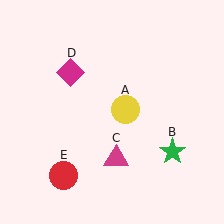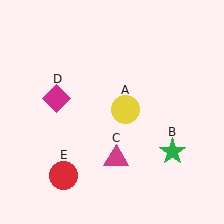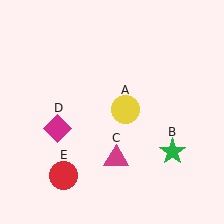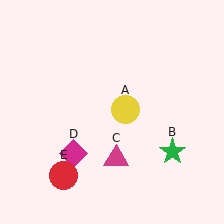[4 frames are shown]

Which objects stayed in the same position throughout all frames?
Yellow circle (object A) and green star (object B) and magenta triangle (object C) and red circle (object E) remained stationary.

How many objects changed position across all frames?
1 object changed position: magenta diamond (object D).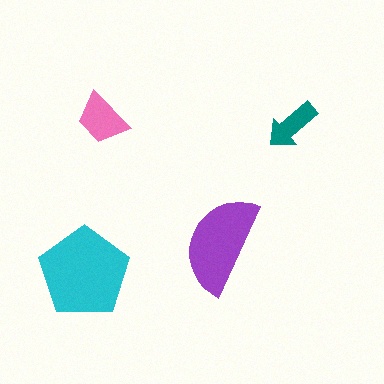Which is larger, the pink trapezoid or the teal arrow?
The pink trapezoid.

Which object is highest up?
The pink trapezoid is topmost.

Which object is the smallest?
The teal arrow.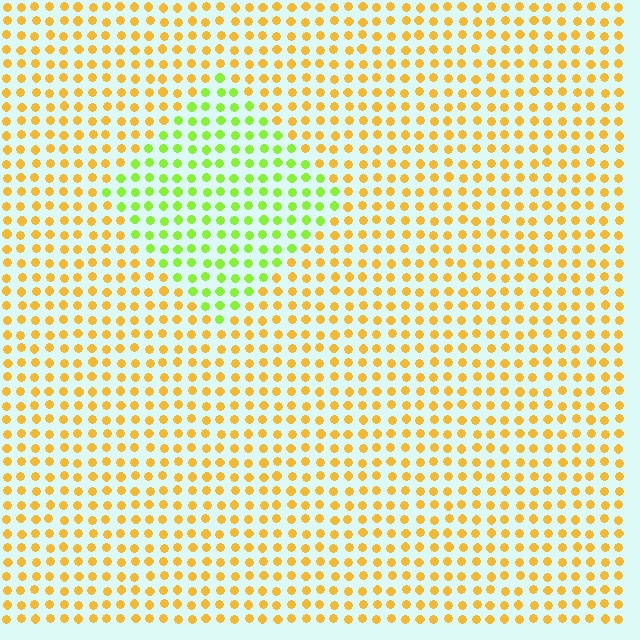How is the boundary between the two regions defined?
The boundary is defined purely by a slight shift in hue (about 52 degrees). Spacing, size, and orientation are identical on both sides.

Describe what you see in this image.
The image is filled with small yellow elements in a uniform arrangement. A diamond-shaped region is visible where the elements are tinted to a slightly different hue, forming a subtle color boundary.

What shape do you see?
I see a diamond.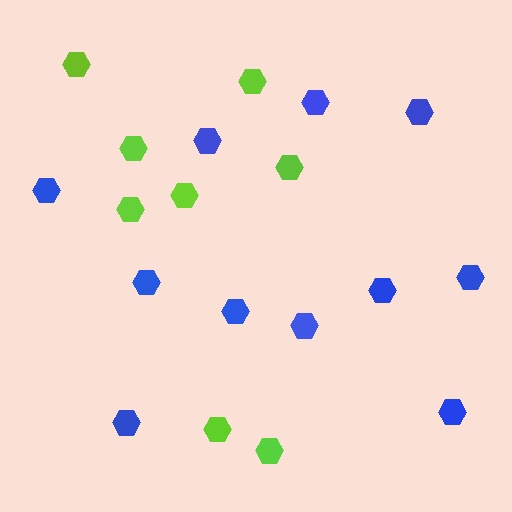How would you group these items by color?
There are 2 groups: one group of lime hexagons (8) and one group of blue hexagons (11).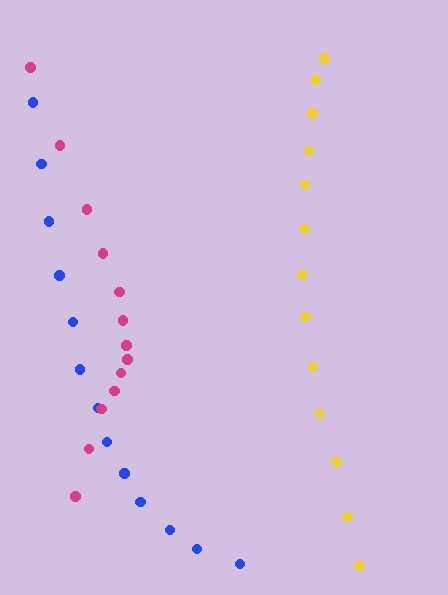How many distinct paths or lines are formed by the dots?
There are 3 distinct paths.